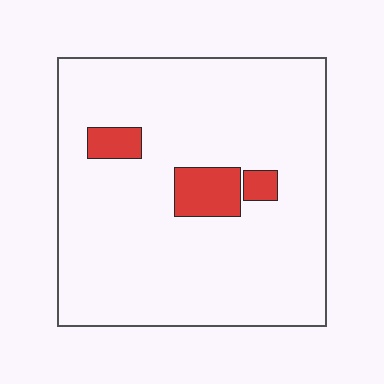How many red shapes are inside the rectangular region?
3.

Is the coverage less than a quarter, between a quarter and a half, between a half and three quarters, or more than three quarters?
Less than a quarter.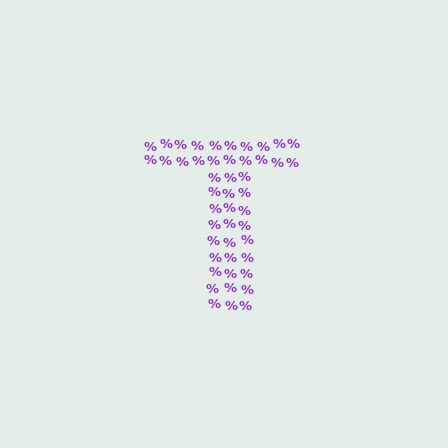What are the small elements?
The small elements are percent signs.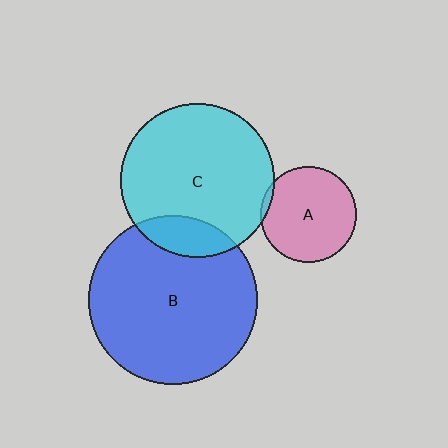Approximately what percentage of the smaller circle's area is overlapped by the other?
Approximately 5%.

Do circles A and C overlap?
Yes.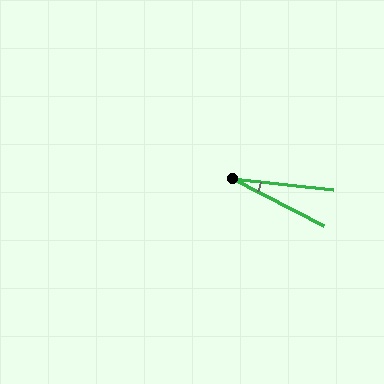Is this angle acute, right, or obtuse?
It is acute.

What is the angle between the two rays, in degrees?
Approximately 21 degrees.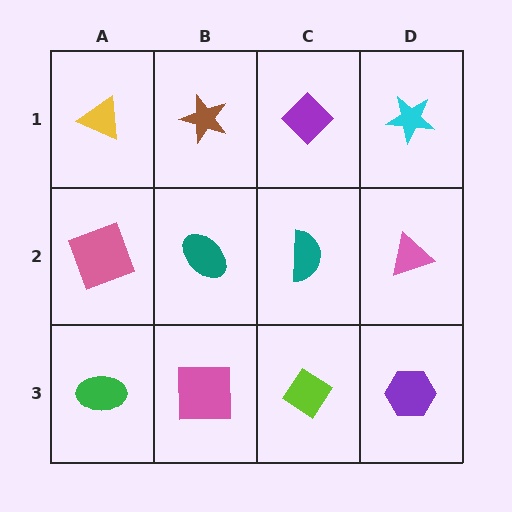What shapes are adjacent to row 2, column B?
A brown star (row 1, column B), a pink square (row 3, column B), a pink square (row 2, column A), a teal semicircle (row 2, column C).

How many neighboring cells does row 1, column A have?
2.